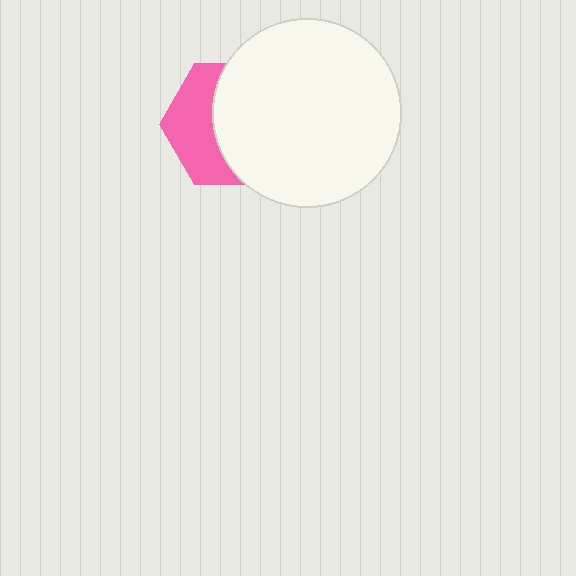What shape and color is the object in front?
The object in front is a white circle.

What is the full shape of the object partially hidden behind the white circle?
The partially hidden object is a pink hexagon.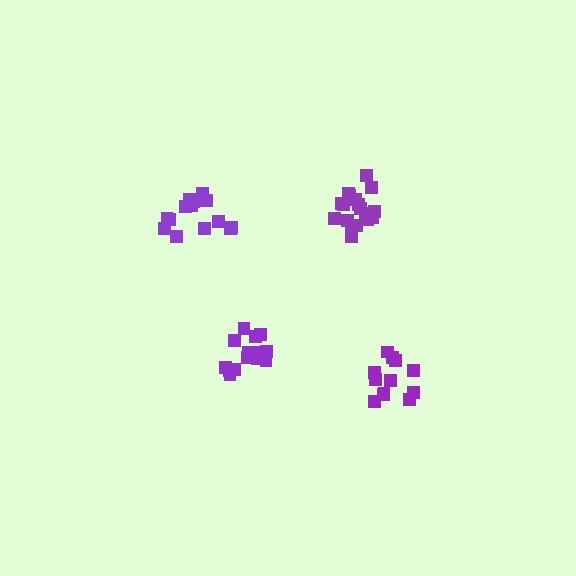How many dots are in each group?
Group 1: 14 dots, Group 2: 18 dots, Group 3: 17 dots, Group 4: 12 dots (61 total).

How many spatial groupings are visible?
There are 4 spatial groupings.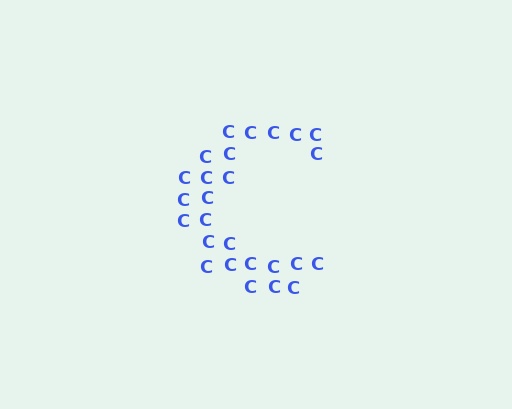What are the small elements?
The small elements are letter C's.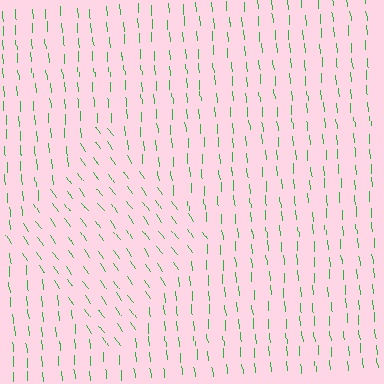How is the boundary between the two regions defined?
The boundary is defined purely by a change in line orientation (approximately 32 degrees difference). All lines are the same color and thickness.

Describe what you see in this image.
The image is filled with small green line segments. A diamond region in the image has lines oriented differently from the surrounding lines, creating a visible texture boundary.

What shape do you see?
I see a diamond.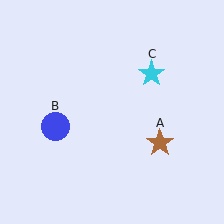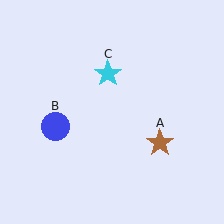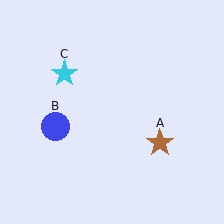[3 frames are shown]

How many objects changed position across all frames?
1 object changed position: cyan star (object C).